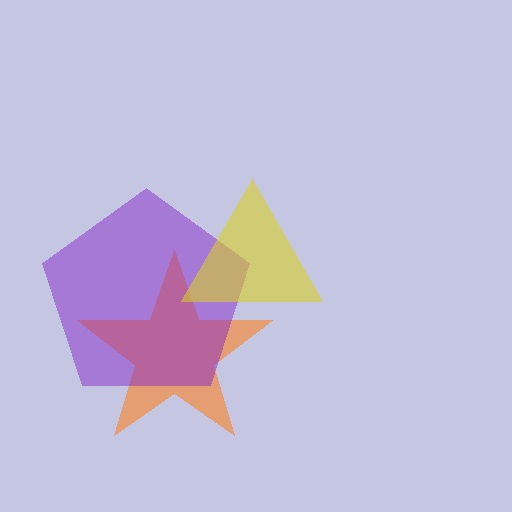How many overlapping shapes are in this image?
There are 3 overlapping shapes in the image.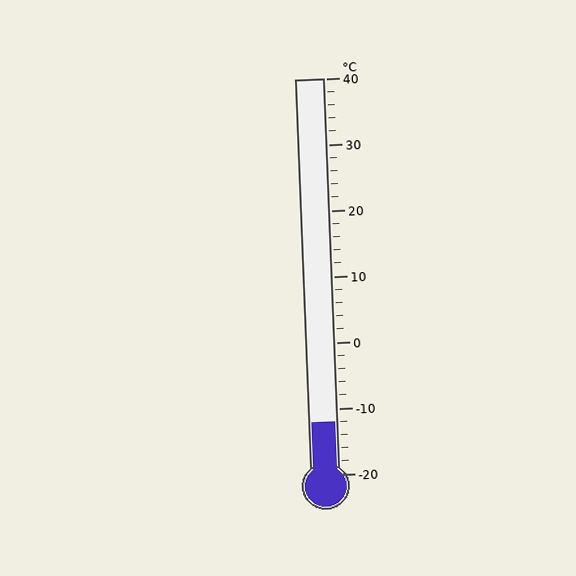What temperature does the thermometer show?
The thermometer shows approximately -12°C.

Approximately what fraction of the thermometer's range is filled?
The thermometer is filled to approximately 15% of its range.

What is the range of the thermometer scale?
The thermometer scale ranges from -20°C to 40°C.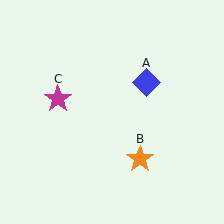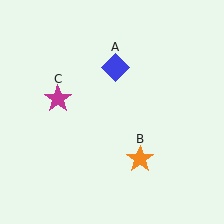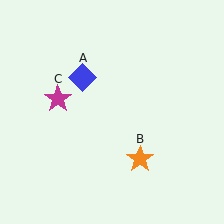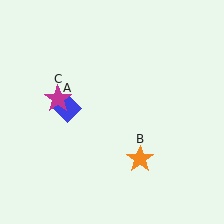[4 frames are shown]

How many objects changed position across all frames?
1 object changed position: blue diamond (object A).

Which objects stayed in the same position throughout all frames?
Orange star (object B) and magenta star (object C) remained stationary.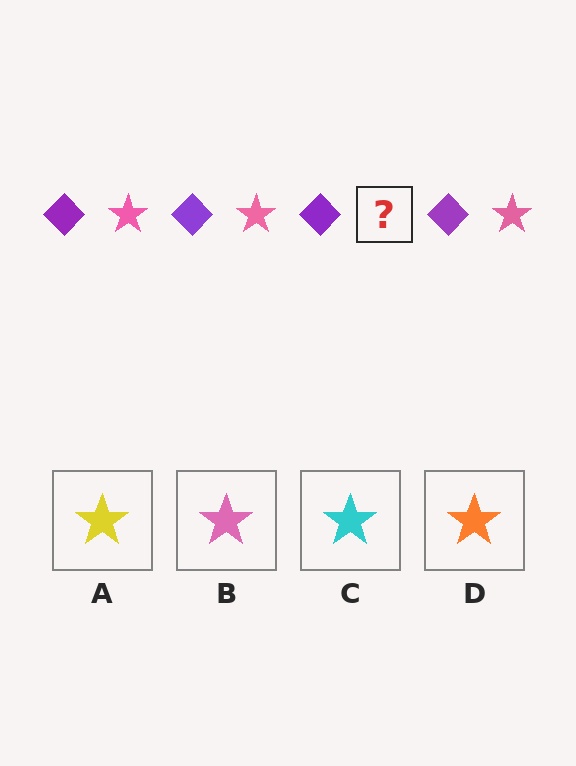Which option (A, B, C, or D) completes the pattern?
B.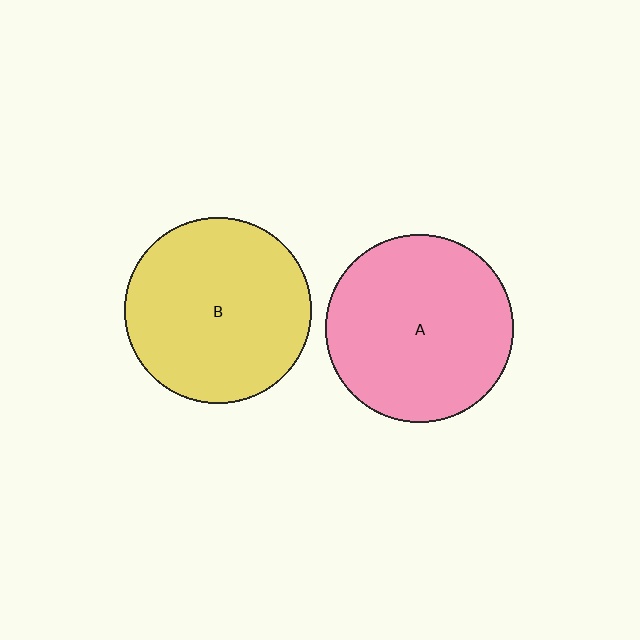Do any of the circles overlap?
No, none of the circles overlap.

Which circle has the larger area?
Circle A (pink).